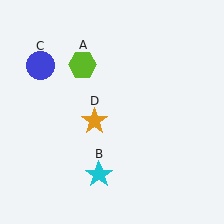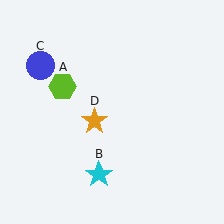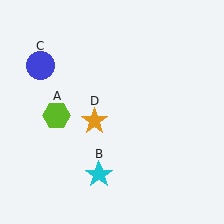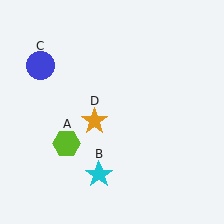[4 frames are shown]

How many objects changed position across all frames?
1 object changed position: lime hexagon (object A).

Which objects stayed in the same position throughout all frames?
Cyan star (object B) and blue circle (object C) and orange star (object D) remained stationary.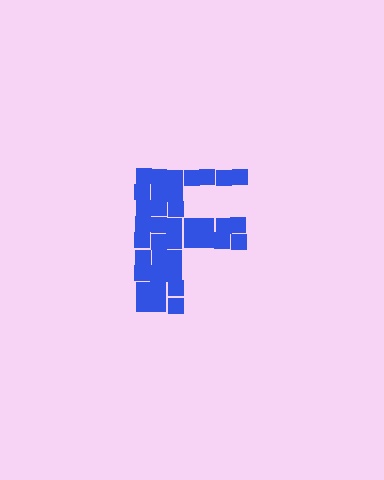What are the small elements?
The small elements are squares.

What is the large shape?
The large shape is the letter F.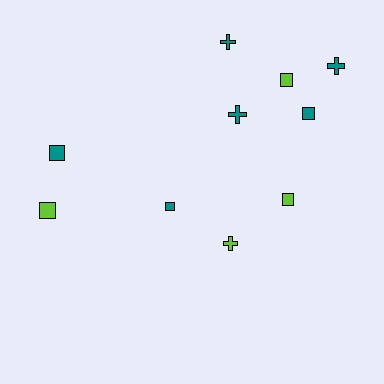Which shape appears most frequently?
Square, with 6 objects.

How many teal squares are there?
There are 3 teal squares.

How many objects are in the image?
There are 10 objects.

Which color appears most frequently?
Teal, with 6 objects.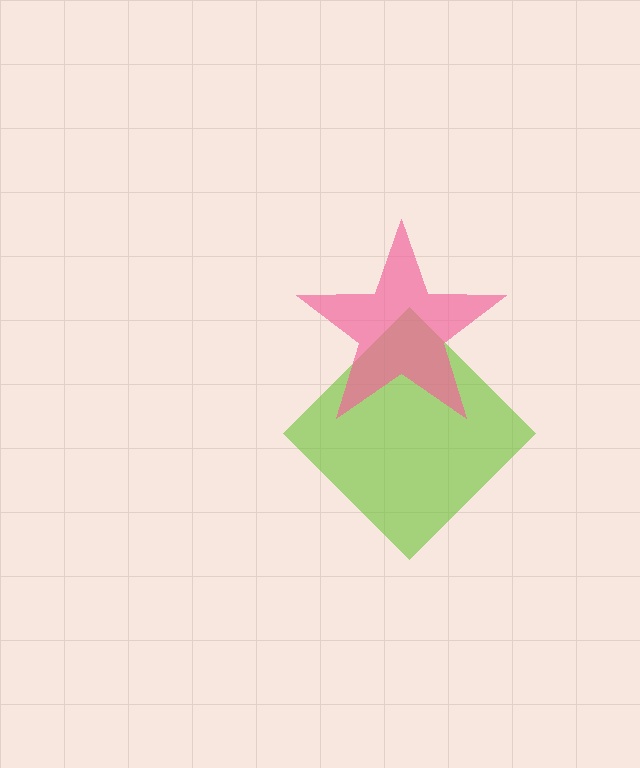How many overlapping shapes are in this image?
There are 2 overlapping shapes in the image.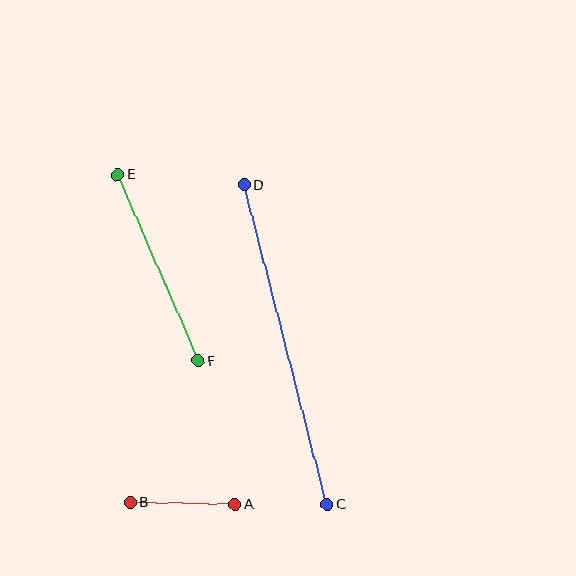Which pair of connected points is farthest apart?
Points C and D are farthest apart.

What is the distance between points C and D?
The distance is approximately 331 pixels.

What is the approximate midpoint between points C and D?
The midpoint is at approximately (286, 344) pixels.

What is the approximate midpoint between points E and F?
The midpoint is at approximately (158, 268) pixels.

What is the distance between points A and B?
The distance is approximately 105 pixels.